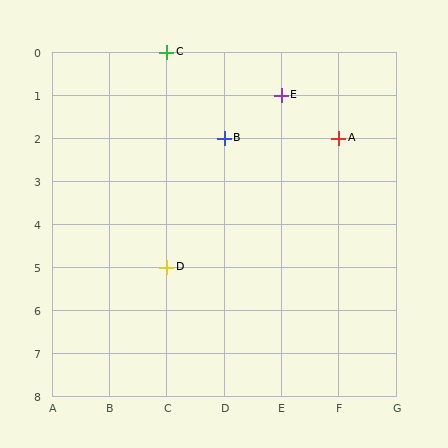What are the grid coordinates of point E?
Point E is at grid coordinates (E, 1).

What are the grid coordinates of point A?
Point A is at grid coordinates (F, 2).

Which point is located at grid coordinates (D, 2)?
Point B is at (D, 2).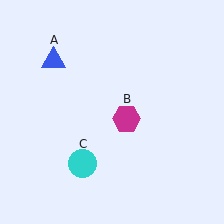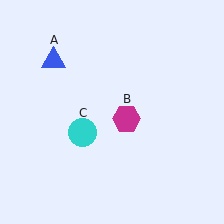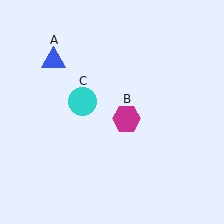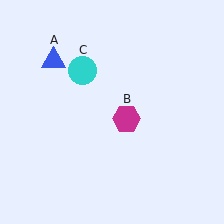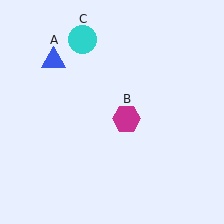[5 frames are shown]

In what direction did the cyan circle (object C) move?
The cyan circle (object C) moved up.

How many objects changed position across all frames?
1 object changed position: cyan circle (object C).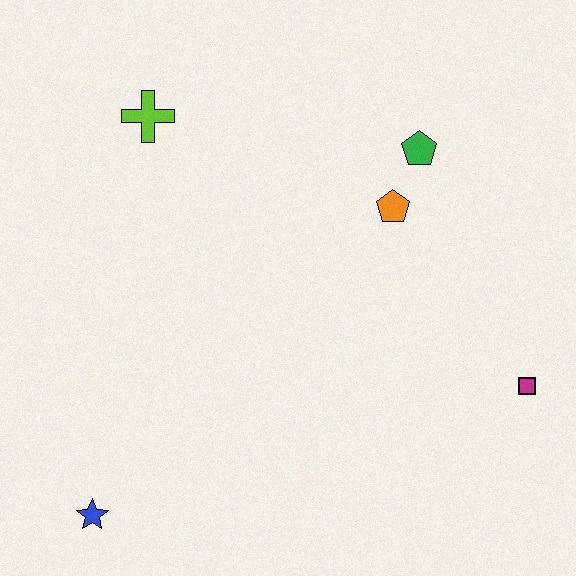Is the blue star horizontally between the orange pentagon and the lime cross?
No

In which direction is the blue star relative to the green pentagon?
The blue star is below the green pentagon.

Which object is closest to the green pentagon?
The orange pentagon is closest to the green pentagon.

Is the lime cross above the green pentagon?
Yes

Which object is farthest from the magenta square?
The lime cross is farthest from the magenta square.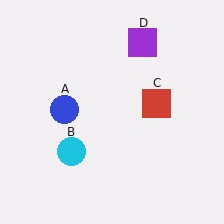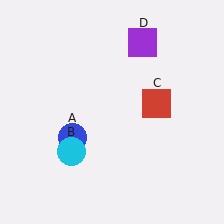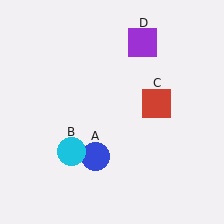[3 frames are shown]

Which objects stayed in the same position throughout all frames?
Cyan circle (object B) and red square (object C) and purple square (object D) remained stationary.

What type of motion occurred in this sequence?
The blue circle (object A) rotated counterclockwise around the center of the scene.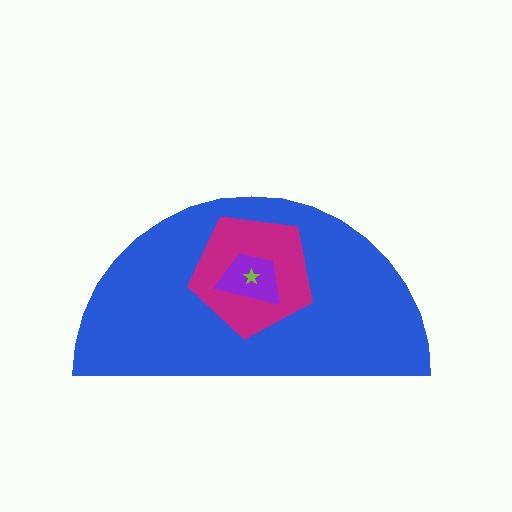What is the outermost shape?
The blue semicircle.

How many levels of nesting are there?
4.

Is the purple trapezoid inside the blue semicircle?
Yes.